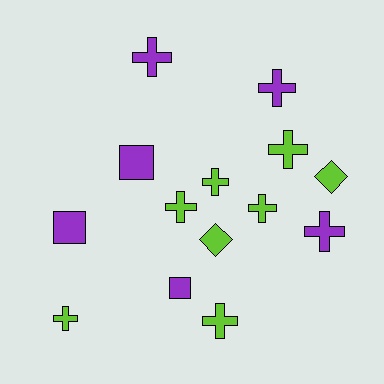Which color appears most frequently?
Lime, with 8 objects.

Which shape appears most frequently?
Cross, with 9 objects.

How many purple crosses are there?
There are 3 purple crosses.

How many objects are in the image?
There are 14 objects.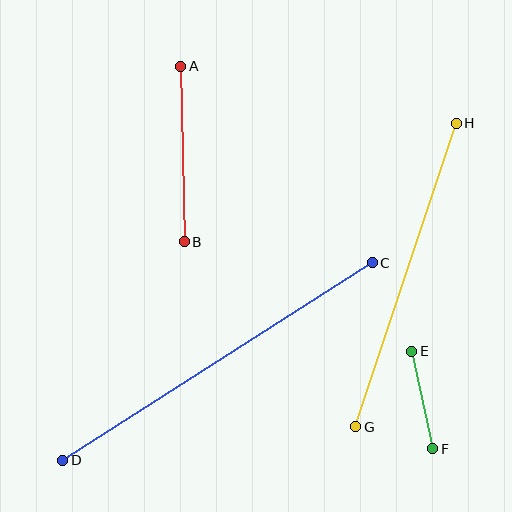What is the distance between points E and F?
The distance is approximately 100 pixels.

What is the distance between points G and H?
The distance is approximately 319 pixels.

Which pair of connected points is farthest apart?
Points C and D are farthest apart.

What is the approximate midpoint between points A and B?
The midpoint is at approximately (182, 154) pixels.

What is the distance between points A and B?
The distance is approximately 175 pixels.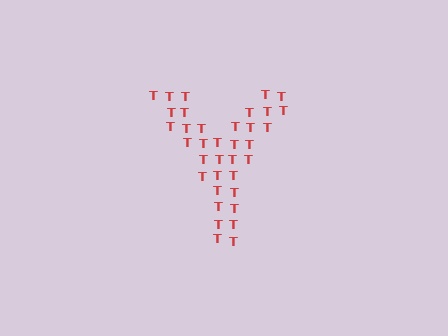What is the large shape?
The large shape is the letter Y.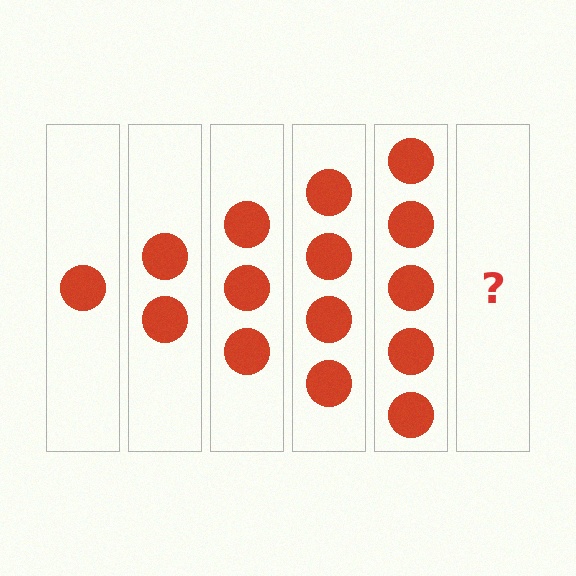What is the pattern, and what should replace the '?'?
The pattern is that each step adds one more circle. The '?' should be 6 circles.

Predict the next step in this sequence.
The next step is 6 circles.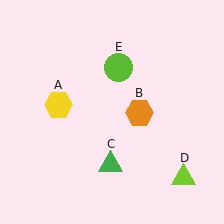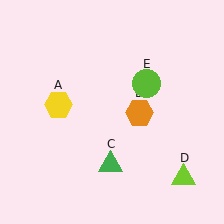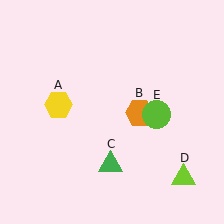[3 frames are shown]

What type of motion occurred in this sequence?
The lime circle (object E) rotated clockwise around the center of the scene.